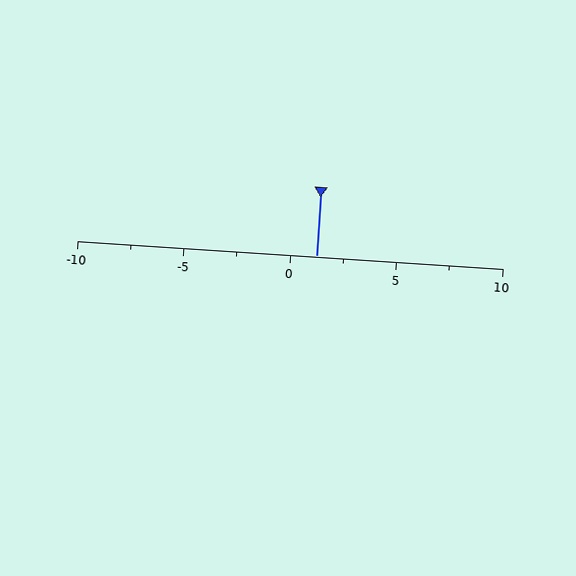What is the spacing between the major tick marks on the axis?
The major ticks are spaced 5 apart.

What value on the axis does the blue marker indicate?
The marker indicates approximately 1.2.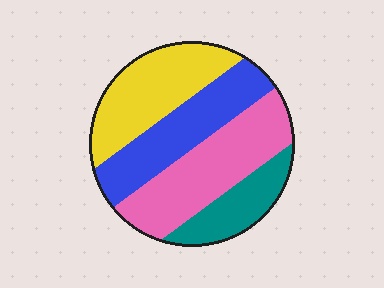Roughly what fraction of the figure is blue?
Blue takes up between a sixth and a third of the figure.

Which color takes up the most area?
Pink, at roughly 30%.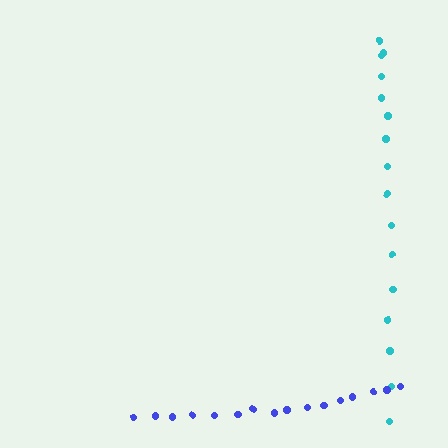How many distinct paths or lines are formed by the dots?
There are 2 distinct paths.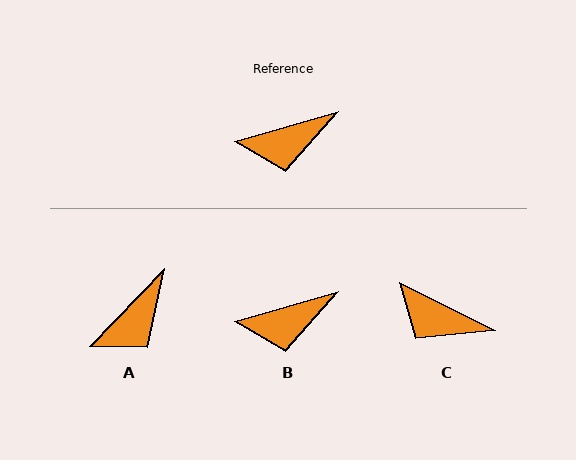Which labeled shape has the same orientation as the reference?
B.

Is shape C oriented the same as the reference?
No, it is off by about 43 degrees.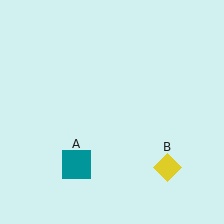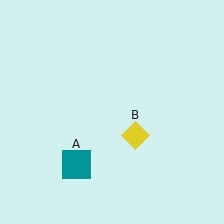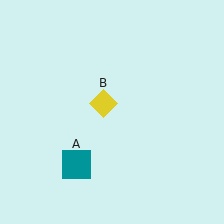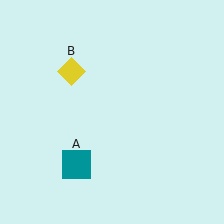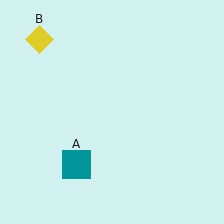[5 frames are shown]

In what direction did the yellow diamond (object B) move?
The yellow diamond (object B) moved up and to the left.